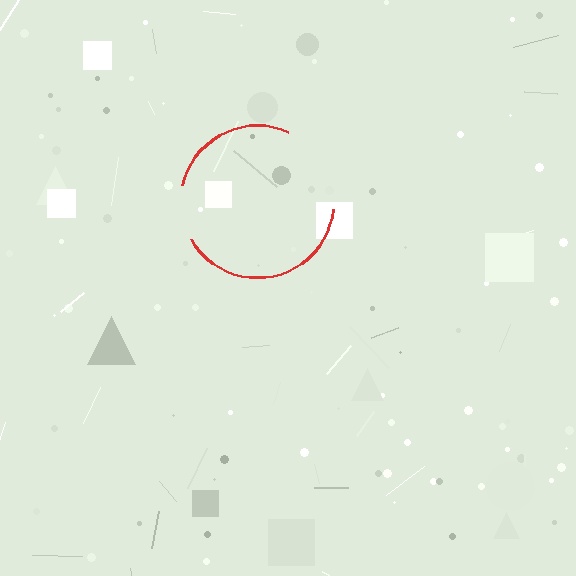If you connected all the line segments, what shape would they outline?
They would outline a circle.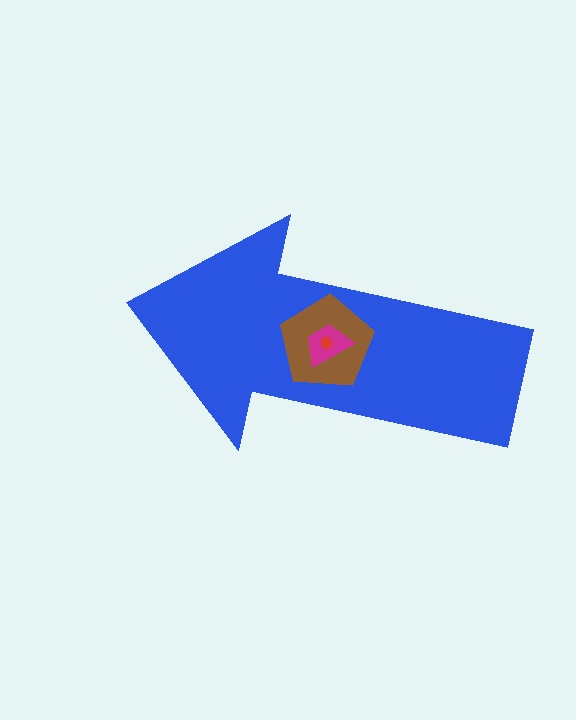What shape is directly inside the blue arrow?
The brown pentagon.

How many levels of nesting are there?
4.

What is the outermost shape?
The blue arrow.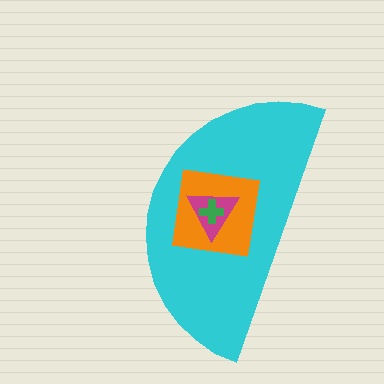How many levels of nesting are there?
4.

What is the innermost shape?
The green cross.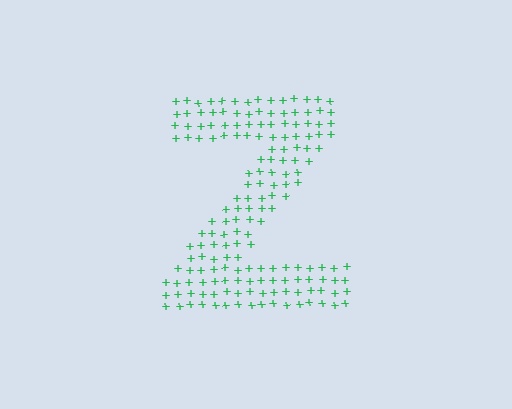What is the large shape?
The large shape is the letter Z.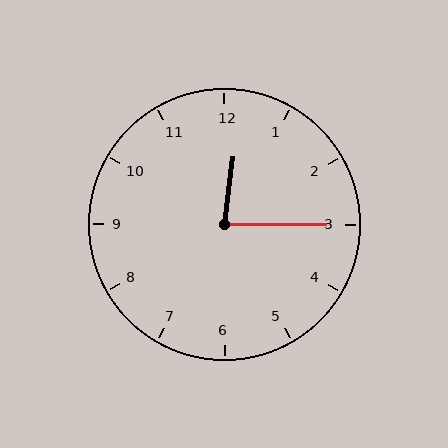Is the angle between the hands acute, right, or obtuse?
It is acute.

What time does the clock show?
12:15.